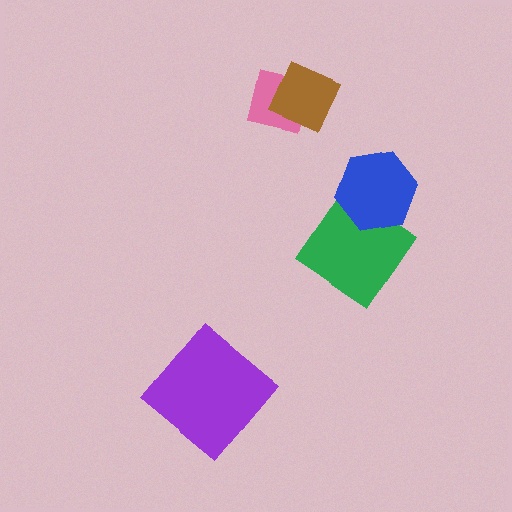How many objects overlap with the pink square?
1 object overlaps with the pink square.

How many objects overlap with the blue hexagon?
1 object overlaps with the blue hexagon.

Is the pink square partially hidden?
Yes, it is partially covered by another shape.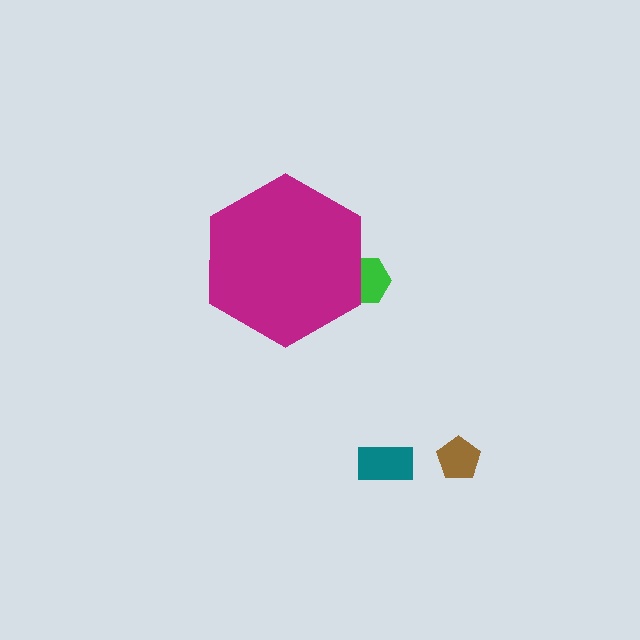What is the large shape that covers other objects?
A magenta hexagon.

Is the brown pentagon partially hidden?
No, the brown pentagon is fully visible.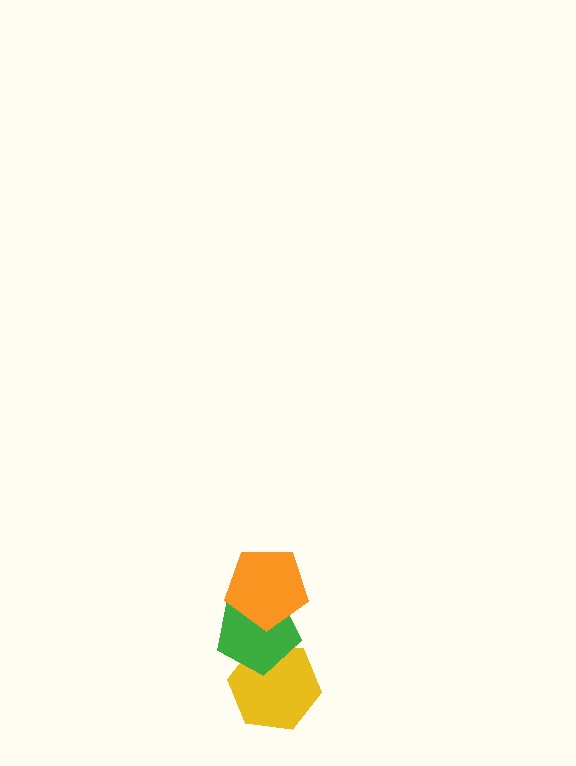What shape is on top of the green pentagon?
The orange pentagon is on top of the green pentagon.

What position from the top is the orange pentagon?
The orange pentagon is 1st from the top.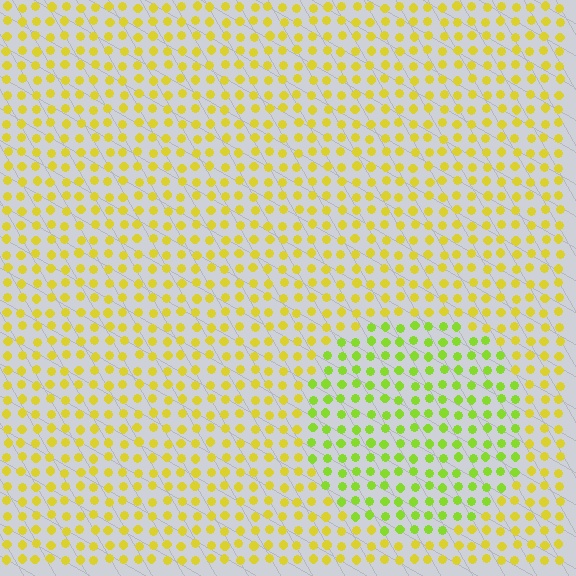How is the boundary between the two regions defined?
The boundary is defined purely by a slight shift in hue (about 33 degrees). Spacing, size, and orientation are identical on both sides.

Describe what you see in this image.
The image is filled with small yellow elements in a uniform arrangement. A circle-shaped region is visible where the elements are tinted to a slightly different hue, forming a subtle color boundary.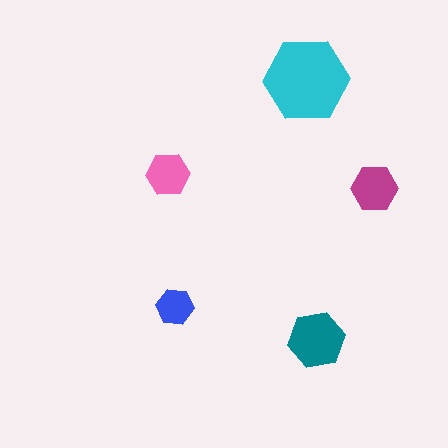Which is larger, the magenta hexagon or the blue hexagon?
The magenta one.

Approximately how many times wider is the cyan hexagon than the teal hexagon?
About 1.5 times wider.